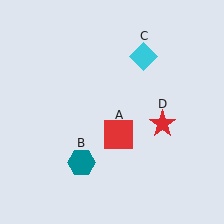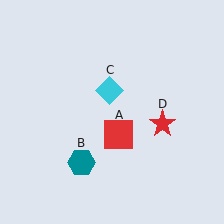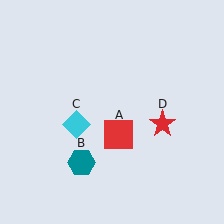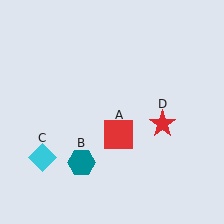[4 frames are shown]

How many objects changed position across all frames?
1 object changed position: cyan diamond (object C).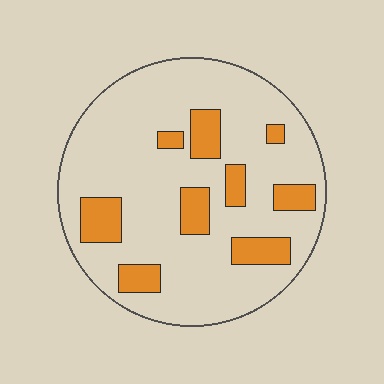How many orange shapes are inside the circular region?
9.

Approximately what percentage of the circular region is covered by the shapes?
Approximately 20%.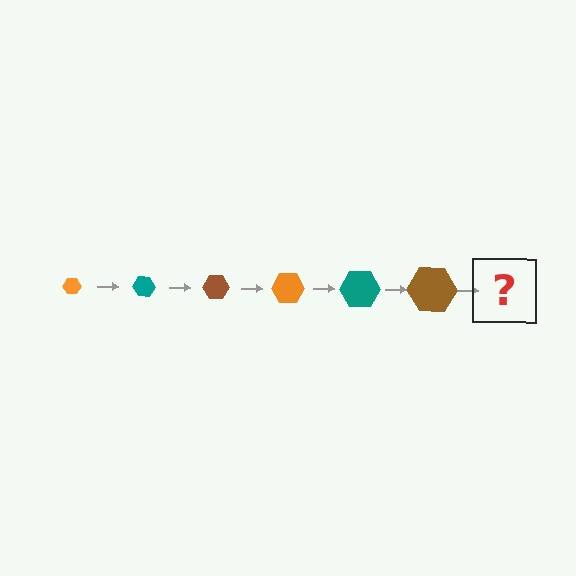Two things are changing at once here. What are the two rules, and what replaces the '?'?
The two rules are that the hexagon grows larger each step and the color cycles through orange, teal, and brown. The '?' should be an orange hexagon, larger than the previous one.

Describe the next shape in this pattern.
It should be an orange hexagon, larger than the previous one.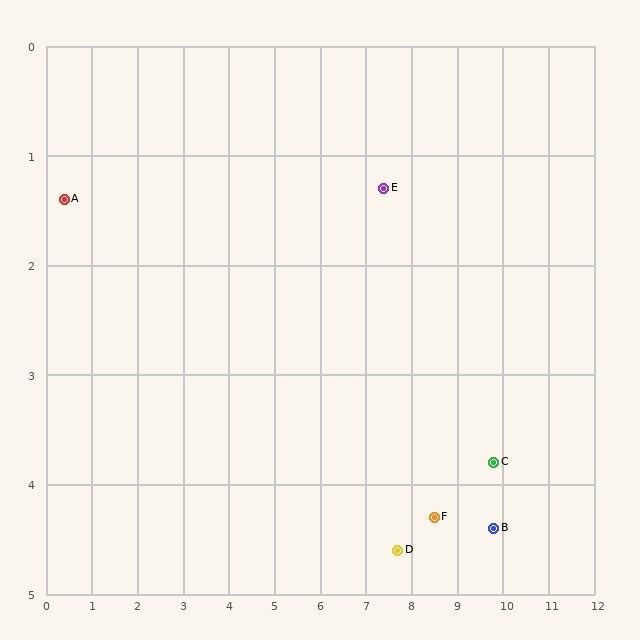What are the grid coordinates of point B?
Point B is at approximately (9.8, 4.4).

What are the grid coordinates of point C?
Point C is at approximately (9.8, 3.8).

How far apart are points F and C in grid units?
Points F and C are about 1.4 grid units apart.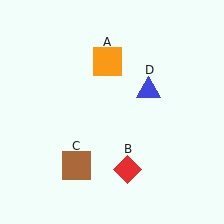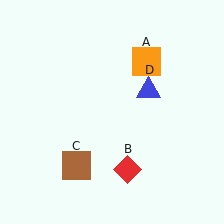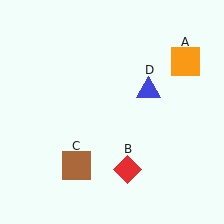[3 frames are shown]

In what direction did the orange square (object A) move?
The orange square (object A) moved right.